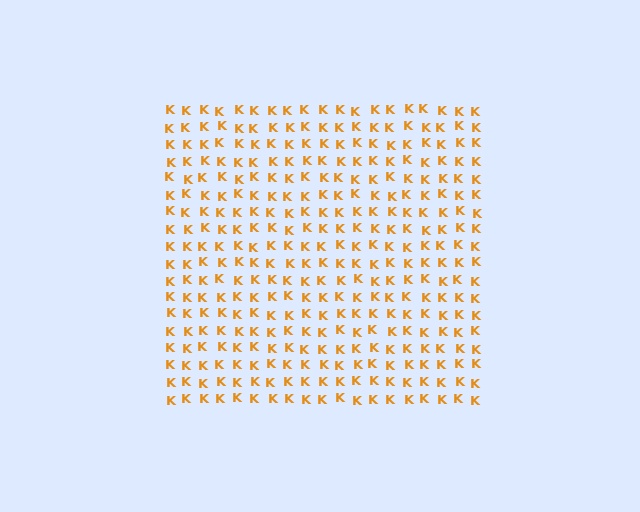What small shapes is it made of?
It is made of small letter K's.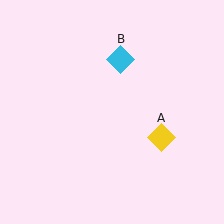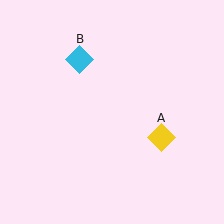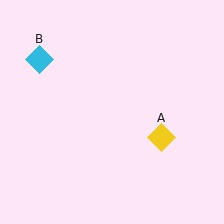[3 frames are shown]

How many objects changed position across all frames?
1 object changed position: cyan diamond (object B).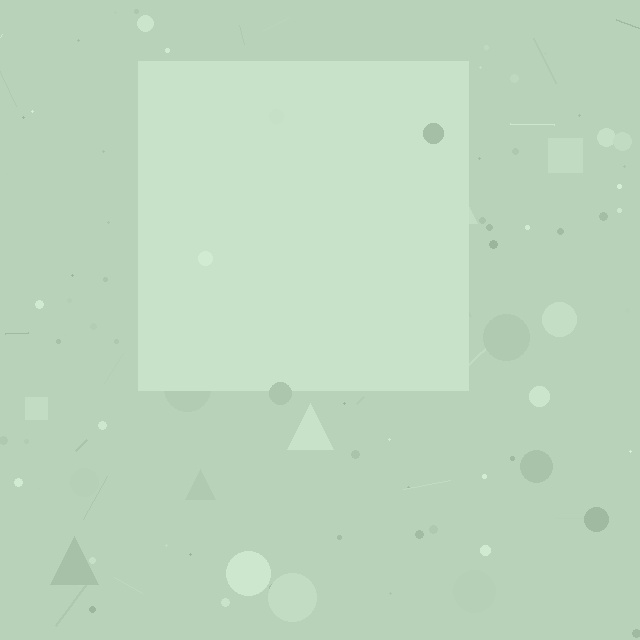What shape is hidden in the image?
A square is hidden in the image.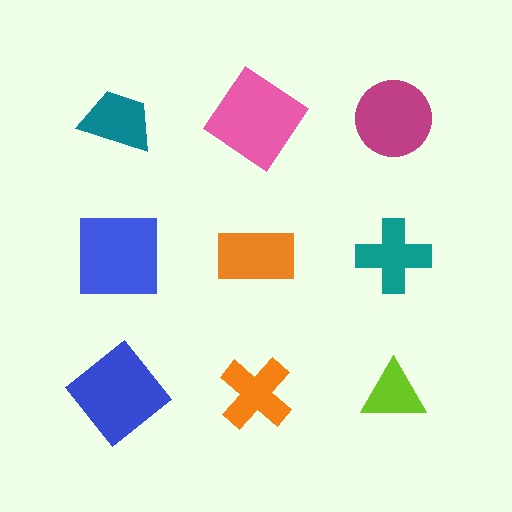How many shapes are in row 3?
3 shapes.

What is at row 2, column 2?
An orange rectangle.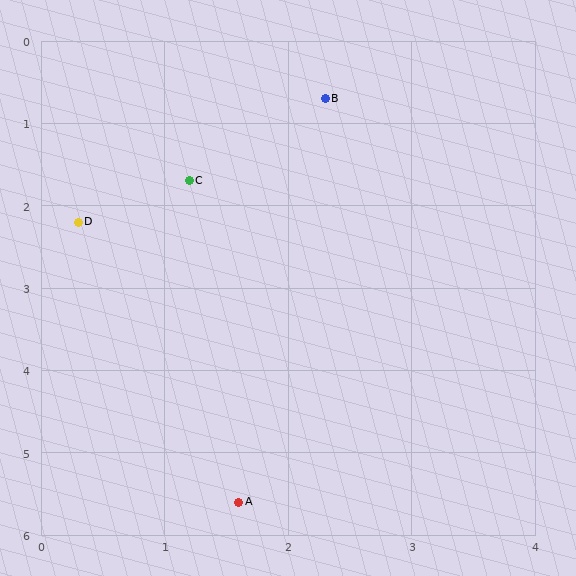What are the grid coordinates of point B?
Point B is at approximately (2.3, 0.7).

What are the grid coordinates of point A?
Point A is at approximately (1.6, 5.6).